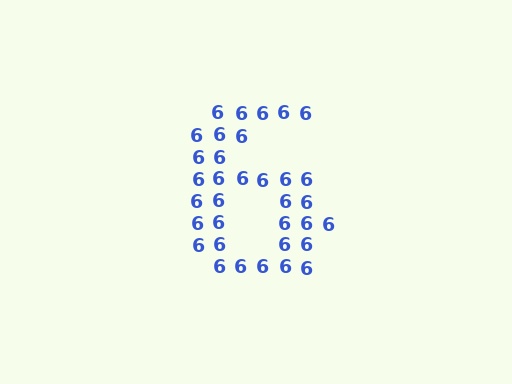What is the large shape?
The large shape is the digit 6.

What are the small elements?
The small elements are digit 6's.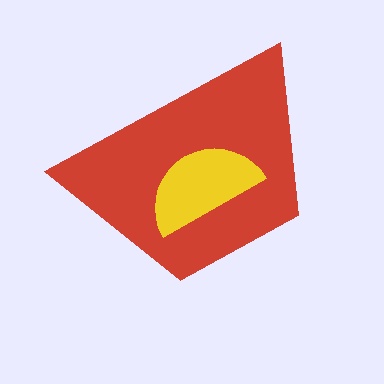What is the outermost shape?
The red trapezoid.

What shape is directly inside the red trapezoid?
The yellow semicircle.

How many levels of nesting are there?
2.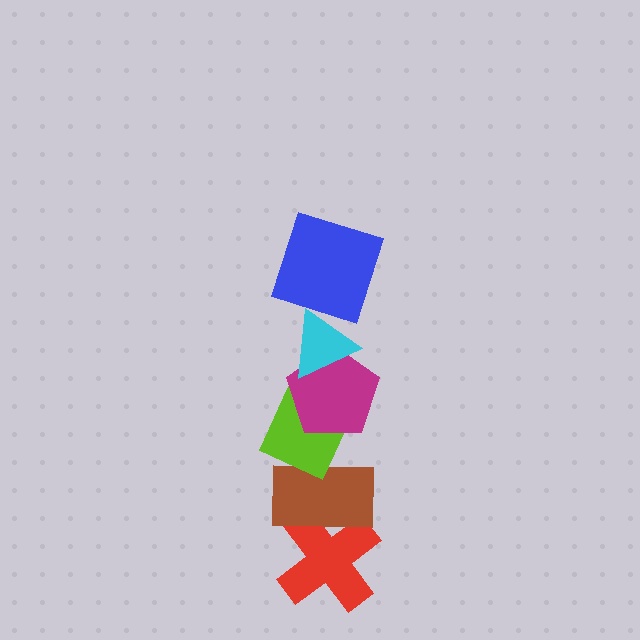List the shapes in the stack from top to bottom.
From top to bottom: the blue square, the cyan triangle, the magenta pentagon, the lime diamond, the brown rectangle, the red cross.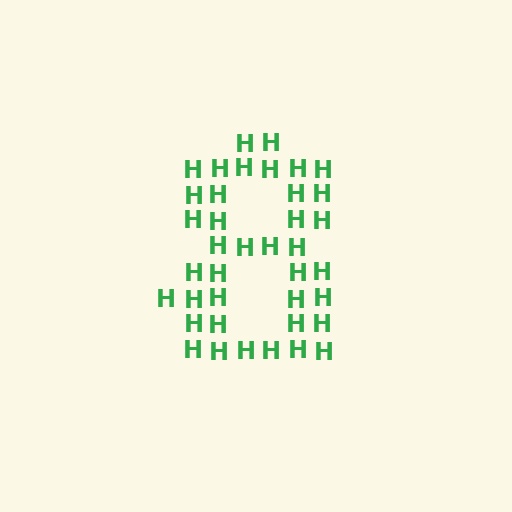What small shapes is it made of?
It is made of small letter H's.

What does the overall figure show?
The overall figure shows the digit 8.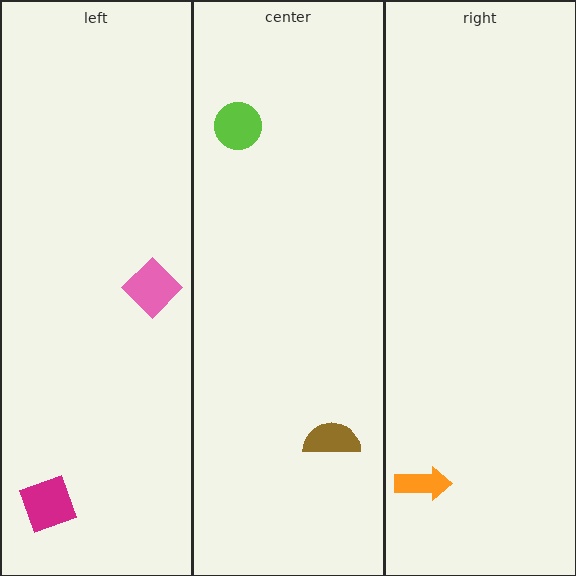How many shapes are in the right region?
1.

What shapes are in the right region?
The orange arrow.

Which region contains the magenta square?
The left region.